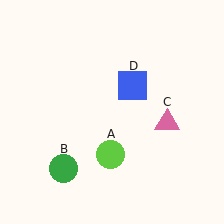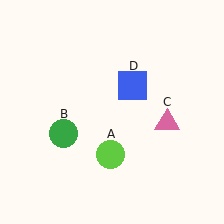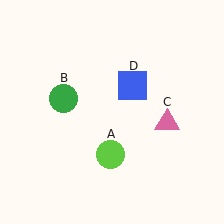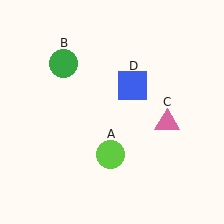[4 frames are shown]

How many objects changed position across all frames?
1 object changed position: green circle (object B).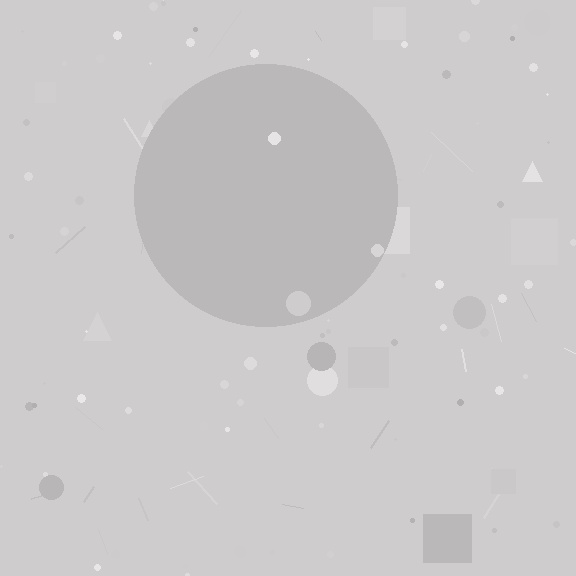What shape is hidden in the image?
A circle is hidden in the image.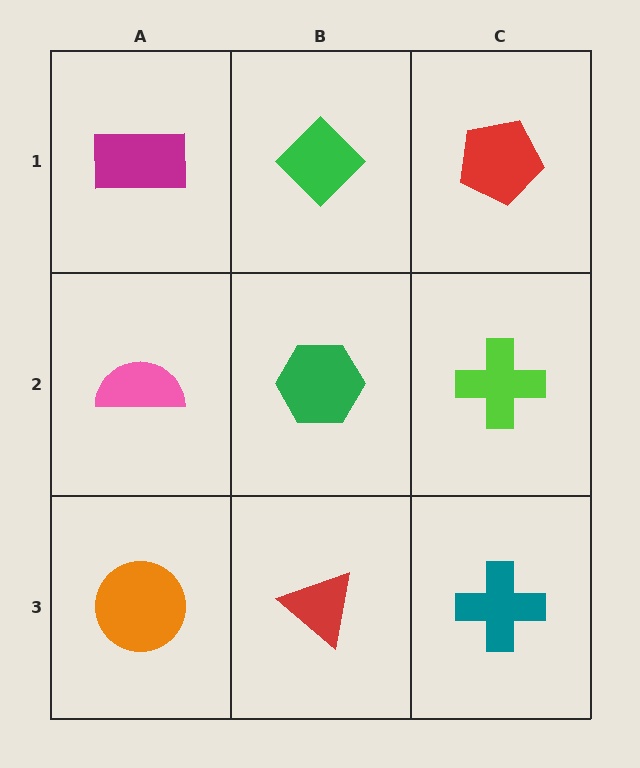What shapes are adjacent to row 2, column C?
A red pentagon (row 1, column C), a teal cross (row 3, column C), a green hexagon (row 2, column B).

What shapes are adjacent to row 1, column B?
A green hexagon (row 2, column B), a magenta rectangle (row 1, column A), a red pentagon (row 1, column C).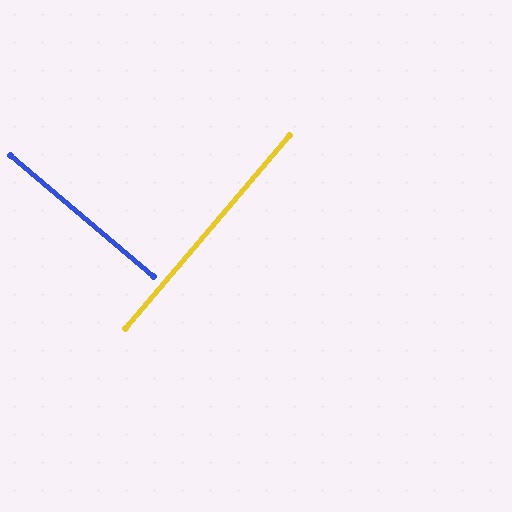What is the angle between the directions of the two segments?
Approximately 90 degrees.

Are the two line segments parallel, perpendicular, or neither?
Perpendicular — they meet at approximately 90°.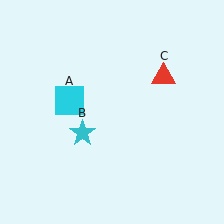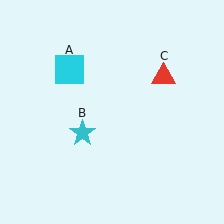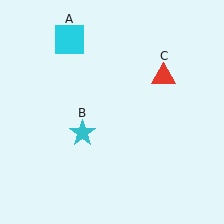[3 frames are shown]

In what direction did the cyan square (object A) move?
The cyan square (object A) moved up.